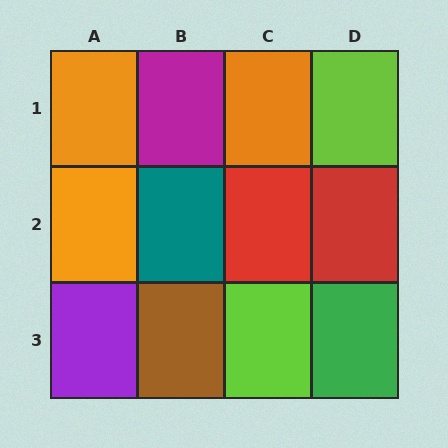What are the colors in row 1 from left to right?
Orange, magenta, orange, lime.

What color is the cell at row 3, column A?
Purple.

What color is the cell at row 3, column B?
Brown.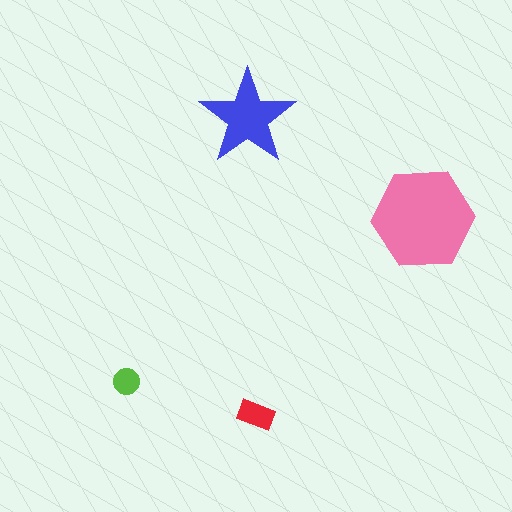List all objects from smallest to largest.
The lime circle, the red rectangle, the blue star, the pink hexagon.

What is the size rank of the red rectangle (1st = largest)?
3rd.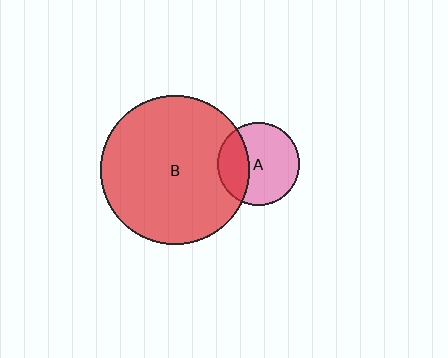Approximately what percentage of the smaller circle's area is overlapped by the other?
Approximately 30%.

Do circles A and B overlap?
Yes.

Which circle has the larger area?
Circle B (red).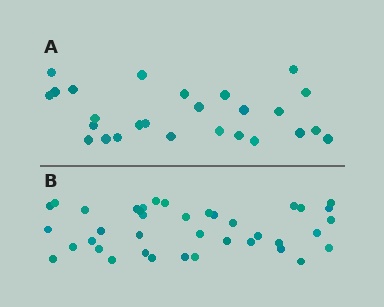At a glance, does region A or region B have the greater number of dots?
Region B (the bottom region) has more dots.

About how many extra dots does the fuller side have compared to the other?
Region B has approximately 15 more dots than region A.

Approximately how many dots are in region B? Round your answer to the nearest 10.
About 40 dots. (The exact count is 39, which rounds to 40.)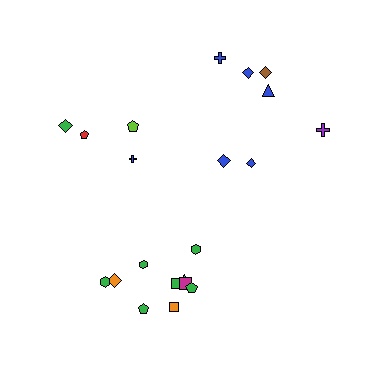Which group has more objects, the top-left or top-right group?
The top-right group.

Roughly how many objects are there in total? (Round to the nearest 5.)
Roughly 20 objects in total.